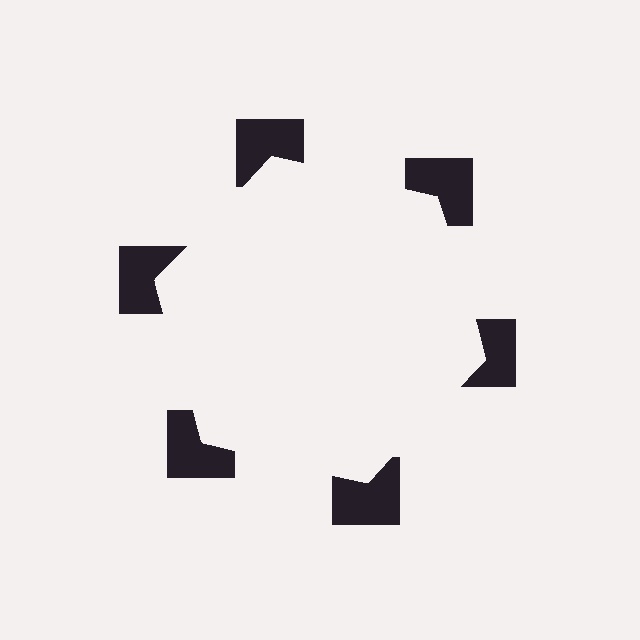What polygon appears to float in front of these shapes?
An illusory hexagon — its edges are inferred from the aligned wedge cuts in the notched squares, not physically drawn.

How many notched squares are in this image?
There are 6 — one at each vertex of the illusory hexagon.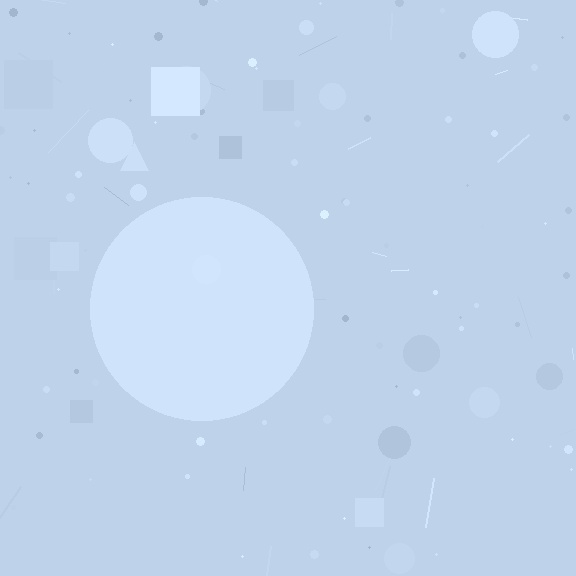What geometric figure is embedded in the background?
A circle is embedded in the background.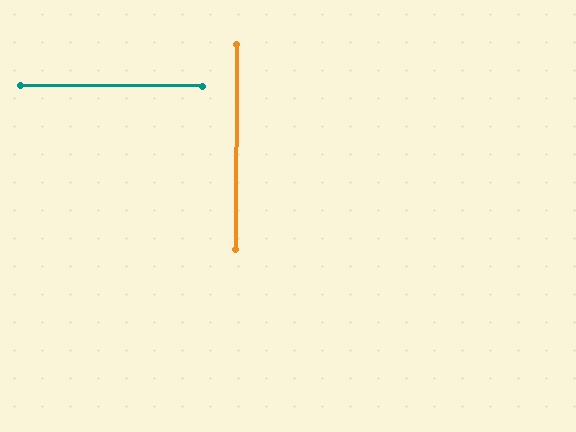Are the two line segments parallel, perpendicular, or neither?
Perpendicular — they meet at approximately 90°.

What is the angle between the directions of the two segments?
Approximately 90 degrees.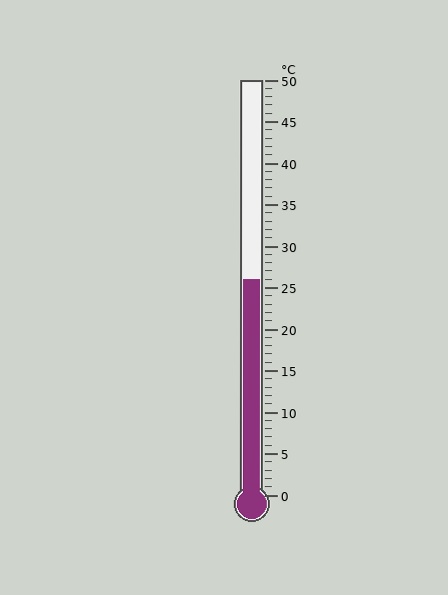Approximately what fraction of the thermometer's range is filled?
The thermometer is filled to approximately 50% of its range.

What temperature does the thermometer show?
The thermometer shows approximately 26°C.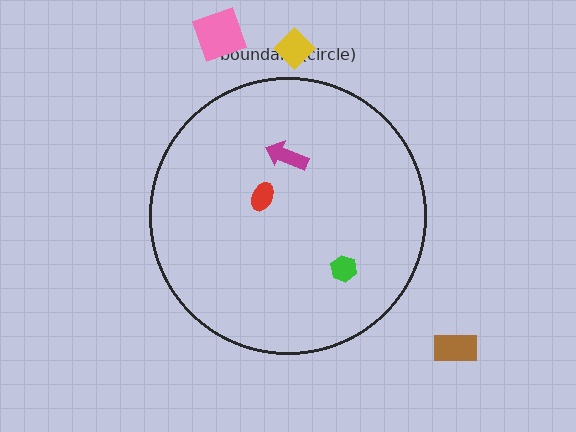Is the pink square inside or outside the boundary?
Outside.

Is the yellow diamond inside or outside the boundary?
Outside.